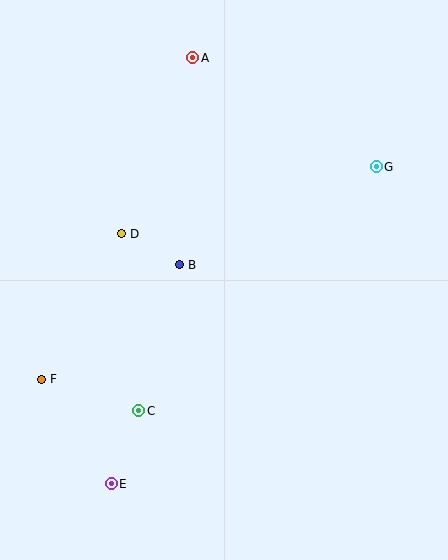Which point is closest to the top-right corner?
Point G is closest to the top-right corner.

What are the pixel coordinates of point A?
Point A is at (193, 58).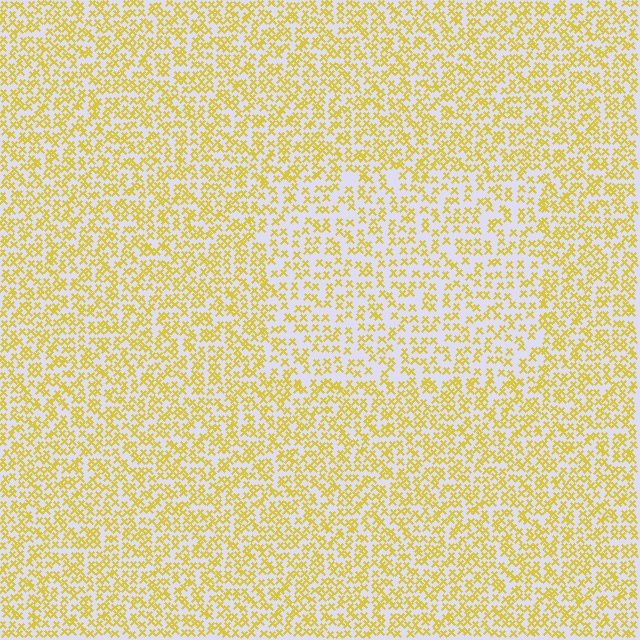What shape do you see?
I see a rectangle.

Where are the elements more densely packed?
The elements are more densely packed outside the rectangle boundary.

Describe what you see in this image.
The image contains small yellow elements arranged at two different densities. A rectangle-shaped region is visible where the elements are less densely packed than the surrounding area.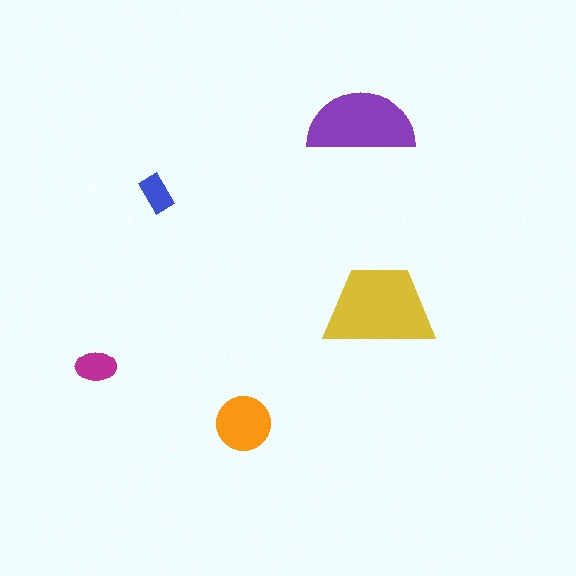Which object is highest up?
The purple semicircle is topmost.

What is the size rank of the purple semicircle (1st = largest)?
2nd.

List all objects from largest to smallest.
The yellow trapezoid, the purple semicircle, the orange circle, the magenta ellipse, the blue rectangle.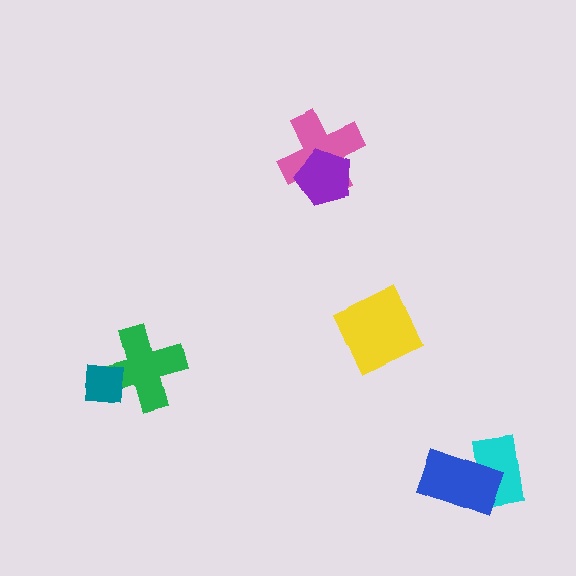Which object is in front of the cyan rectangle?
The blue rectangle is in front of the cyan rectangle.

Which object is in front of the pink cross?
The purple pentagon is in front of the pink cross.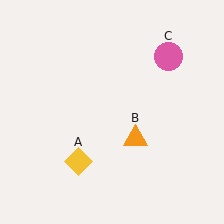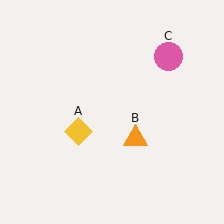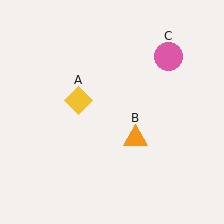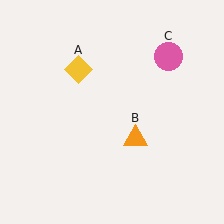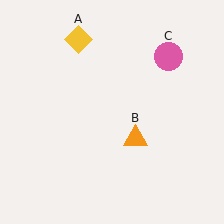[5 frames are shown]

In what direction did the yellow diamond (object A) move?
The yellow diamond (object A) moved up.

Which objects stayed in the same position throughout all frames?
Orange triangle (object B) and pink circle (object C) remained stationary.